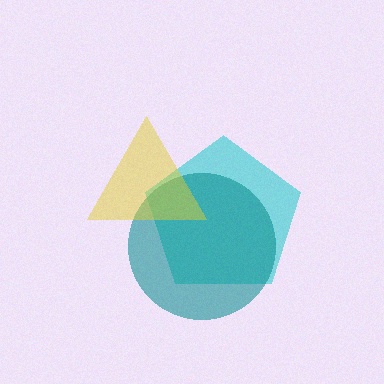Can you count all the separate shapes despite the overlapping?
Yes, there are 3 separate shapes.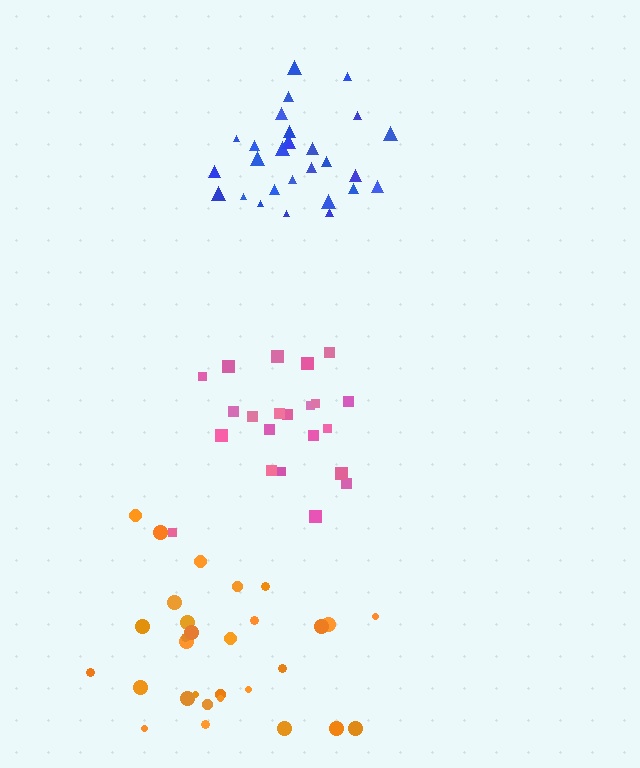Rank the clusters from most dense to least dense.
blue, pink, orange.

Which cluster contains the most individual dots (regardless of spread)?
Orange (30).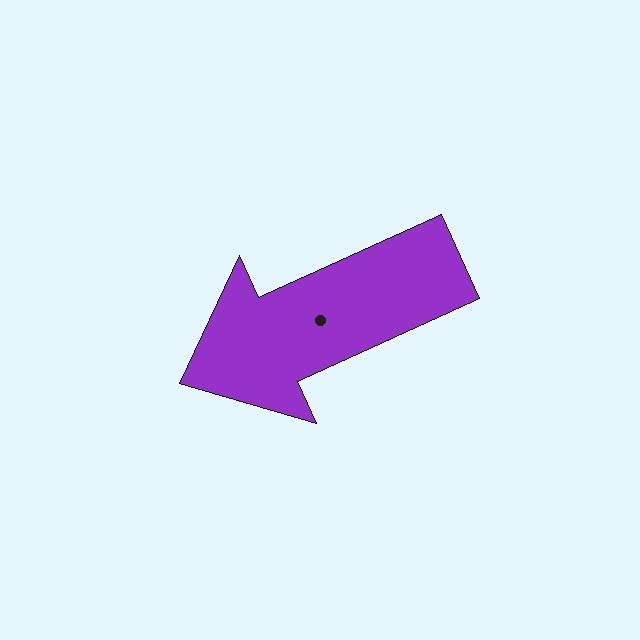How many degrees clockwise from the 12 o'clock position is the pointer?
Approximately 246 degrees.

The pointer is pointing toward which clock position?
Roughly 8 o'clock.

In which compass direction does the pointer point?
Southwest.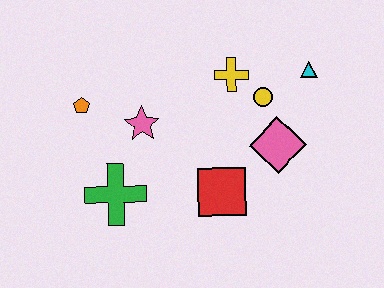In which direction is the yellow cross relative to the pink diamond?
The yellow cross is above the pink diamond.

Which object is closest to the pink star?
The orange pentagon is closest to the pink star.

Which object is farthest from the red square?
The orange pentagon is farthest from the red square.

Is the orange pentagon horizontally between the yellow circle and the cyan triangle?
No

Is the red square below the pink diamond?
Yes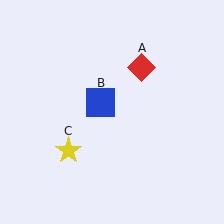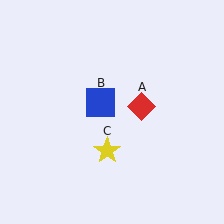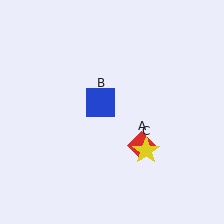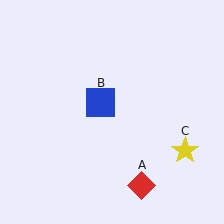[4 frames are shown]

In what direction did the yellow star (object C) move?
The yellow star (object C) moved right.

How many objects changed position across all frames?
2 objects changed position: red diamond (object A), yellow star (object C).